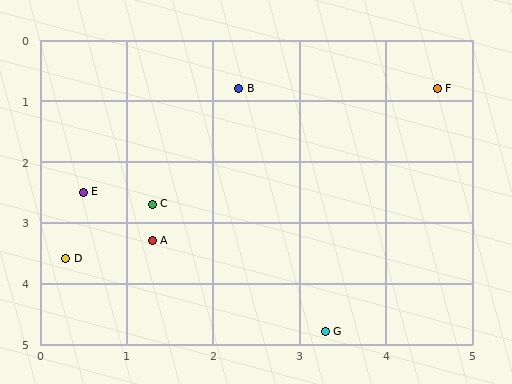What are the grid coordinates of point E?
Point E is at approximately (0.5, 2.5).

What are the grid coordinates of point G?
Point G is at approximately (3.3, 4.8).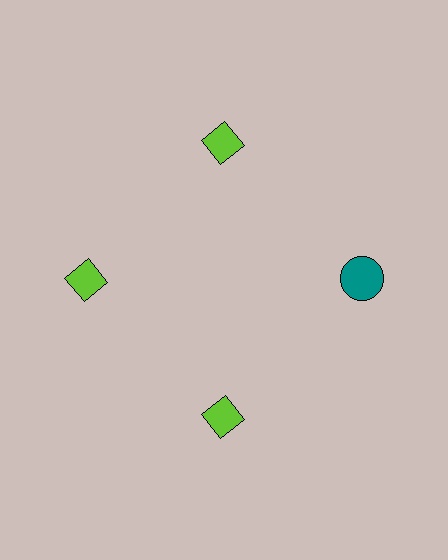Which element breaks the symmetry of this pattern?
The teal circle at roughly the 3 o'clock position breaks the symmetry. All other shapes are lime diamonds.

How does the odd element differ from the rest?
It differs in both color (teal instead of lime) and shape (circle instead of diamond).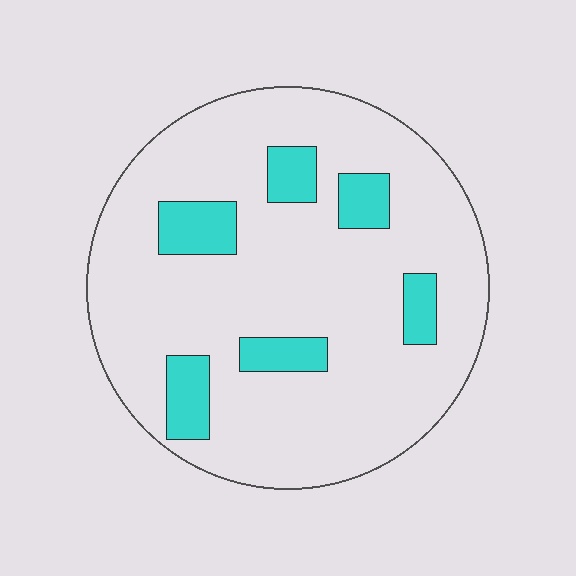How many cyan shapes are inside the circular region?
6.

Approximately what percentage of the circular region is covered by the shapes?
Approximately 15%.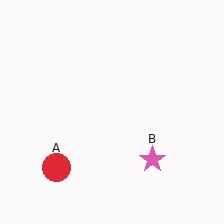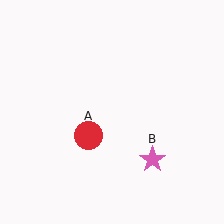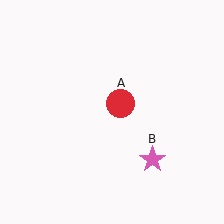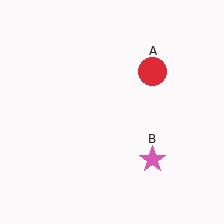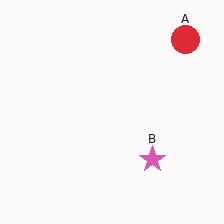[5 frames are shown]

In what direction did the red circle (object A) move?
The red circle (object A) moved up and to the right.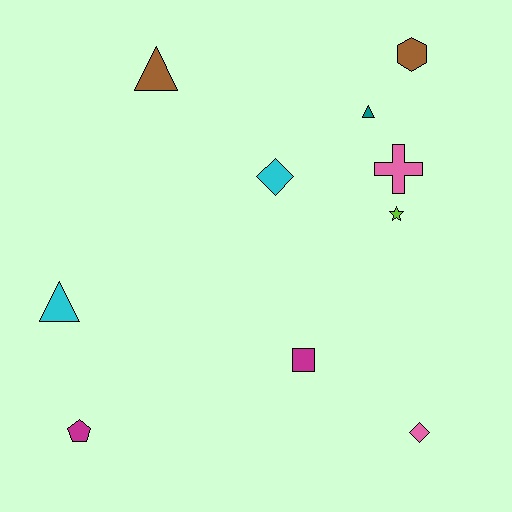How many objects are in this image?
There are 10 objects.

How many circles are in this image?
There are no circles.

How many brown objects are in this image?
There are 2 brown objects.